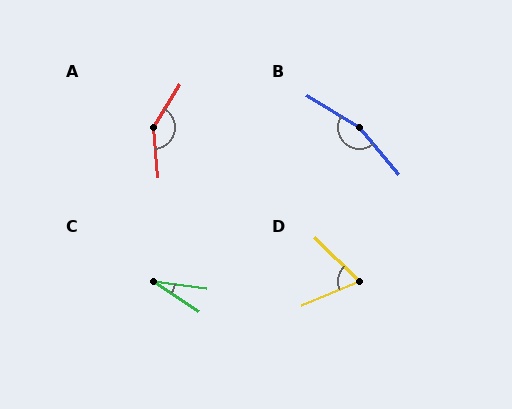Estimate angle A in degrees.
Approximately 143 degrees.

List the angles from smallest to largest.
C (26°), D (67°), A (143°), B (161°).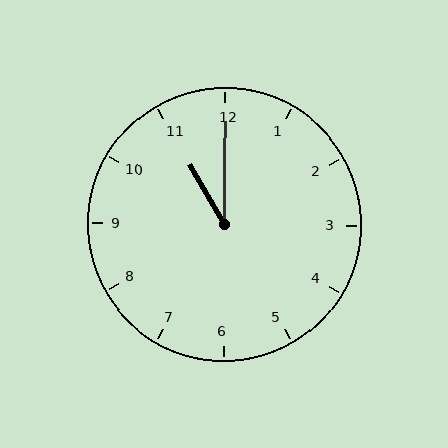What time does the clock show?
11:00.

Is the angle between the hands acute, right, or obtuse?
It is acute.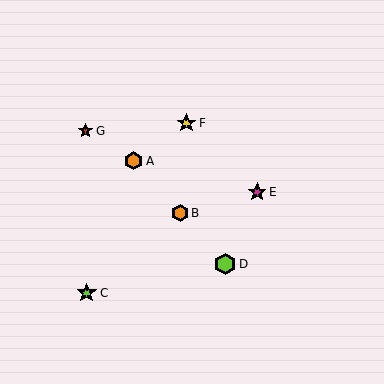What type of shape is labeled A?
Shape A is an orange hexagon.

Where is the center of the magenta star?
The center of the magenta star is at (257, 192).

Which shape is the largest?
The lime hexagon (labeled D) is the largest.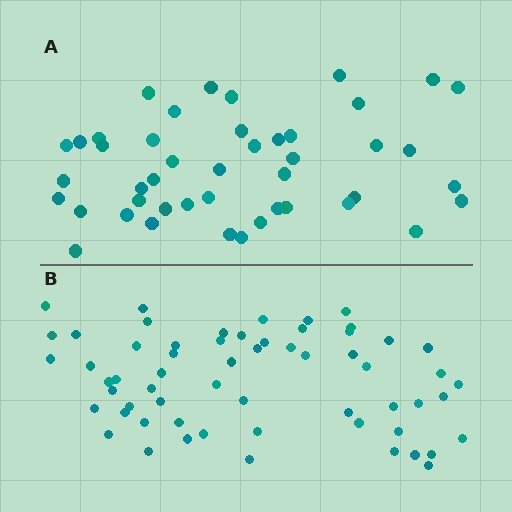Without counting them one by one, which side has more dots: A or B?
Region B (the bottom region) has more dots.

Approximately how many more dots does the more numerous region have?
Region B has approximately 15 more dots than region A.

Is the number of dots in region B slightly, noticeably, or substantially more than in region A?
Region B has noticeably more, but not dramatically so. The ratio is roughly 1.3 to 1.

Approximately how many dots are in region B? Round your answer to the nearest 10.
About 60 dots.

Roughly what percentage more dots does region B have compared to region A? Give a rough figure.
About 35% more.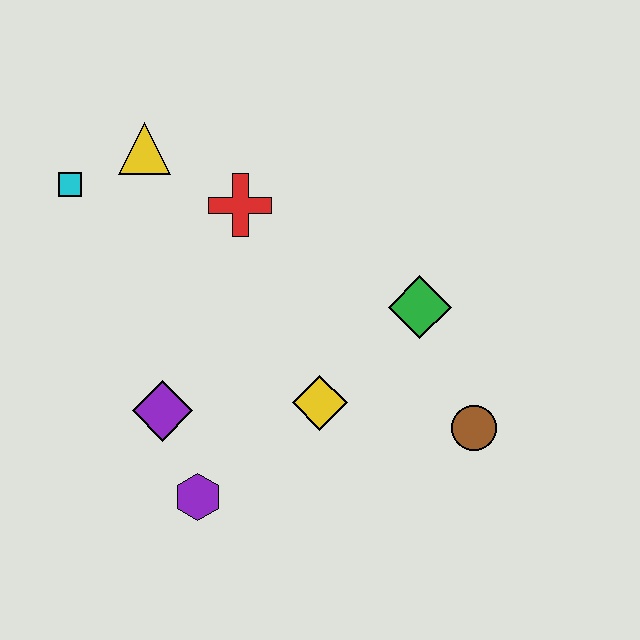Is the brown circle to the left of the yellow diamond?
No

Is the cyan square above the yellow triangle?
No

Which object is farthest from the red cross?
The brown circle is farthest from the red cross.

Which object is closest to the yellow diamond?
The green diamond is closest to the yellow diamond.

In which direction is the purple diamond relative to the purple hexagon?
The purple diamond is above the purple hexagon.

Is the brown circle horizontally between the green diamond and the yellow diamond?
No